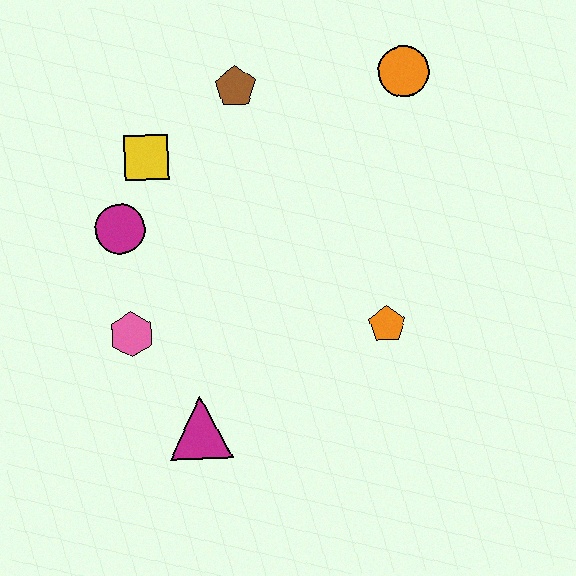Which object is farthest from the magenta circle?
The orange circle is farthest from the magenta circle.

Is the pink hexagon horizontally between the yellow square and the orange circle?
No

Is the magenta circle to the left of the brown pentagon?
Yes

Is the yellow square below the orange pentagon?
No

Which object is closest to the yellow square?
The magenta circle is closest to the yellow square.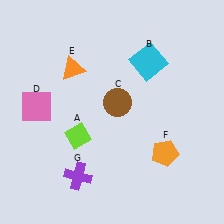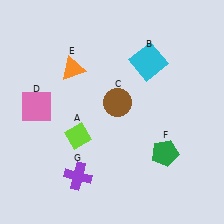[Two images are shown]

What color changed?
The pentagon (F) changed from orange in Image 1 to green in Image 2.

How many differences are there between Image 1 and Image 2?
There is 1 difference between the two images.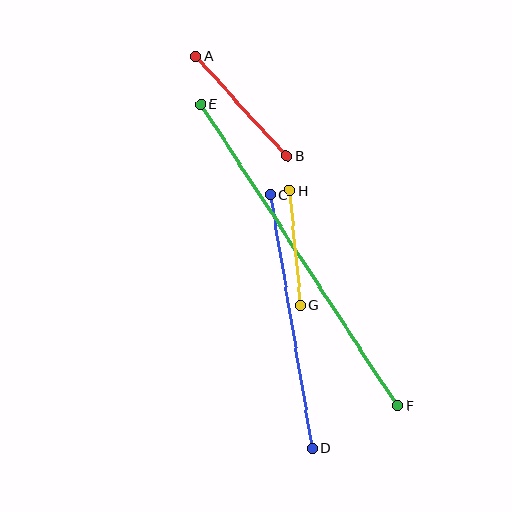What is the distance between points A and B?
The distance is approximately 135 pixels.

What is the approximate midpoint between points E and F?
The midpoint is at approximately (299, 255) pixels.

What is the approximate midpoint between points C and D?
The midpoint is at approximately (291, 322) pixels.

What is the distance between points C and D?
The distance is approximately 257 pixels.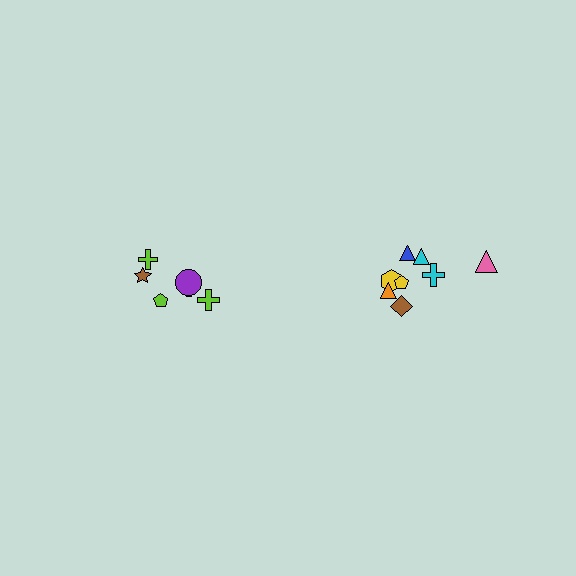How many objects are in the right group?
There are 8 objects.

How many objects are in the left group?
There are 6 objects.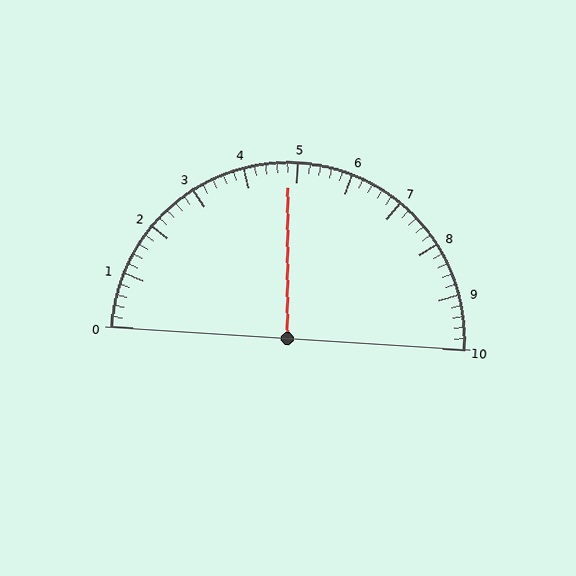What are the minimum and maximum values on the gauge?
The gauge ranges from 0 to 10.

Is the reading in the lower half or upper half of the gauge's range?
The reading is in the lower half of the range (0 to 10).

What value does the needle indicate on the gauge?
The needle indicates approximately 4.8.